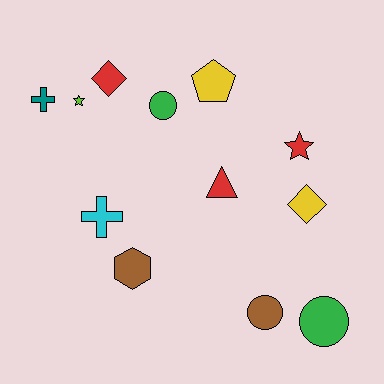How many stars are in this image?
There are 2 stars.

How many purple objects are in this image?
There are no purple objects.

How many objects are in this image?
There are 12 objects.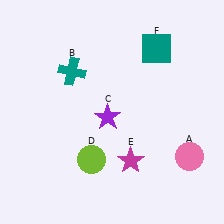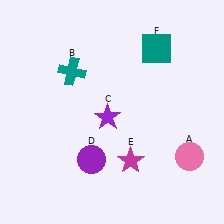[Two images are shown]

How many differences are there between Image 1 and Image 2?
There is 1 difference between the two images.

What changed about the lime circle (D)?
In Image 1, D is lime. In Image 2, it changed to purple.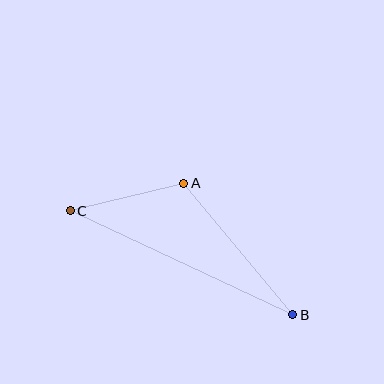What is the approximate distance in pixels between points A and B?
The distance between A and B is approximately 171 pixels.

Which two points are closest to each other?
Points A and C are closest to each other.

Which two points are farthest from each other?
Points B and C are farthest from each other.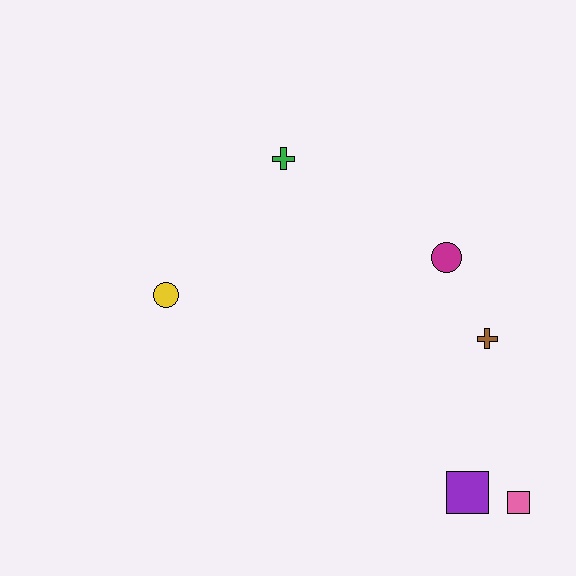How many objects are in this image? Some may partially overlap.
There are 6 objects.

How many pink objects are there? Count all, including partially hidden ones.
There is 1 pink object.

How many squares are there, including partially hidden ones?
There are 2 squares.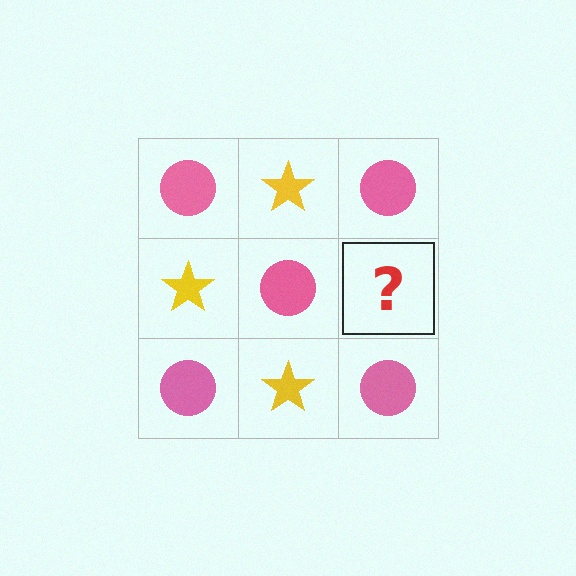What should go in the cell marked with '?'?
The missing cell should contain a yellow star.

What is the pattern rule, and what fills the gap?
The rule is that it alternates pink circle and yellow star in a checkerboard pattern. The gap should be filled with a yellow star.